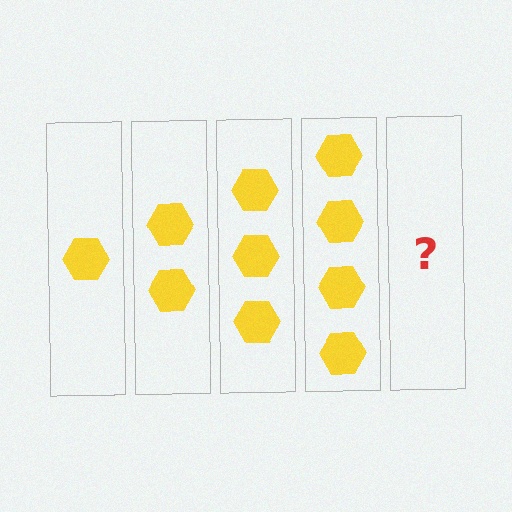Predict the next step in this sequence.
The next step is 5 hexagons.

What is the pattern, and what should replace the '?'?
The pattern is that each step adds one more hexagon. The '?' should be 5 hexagons.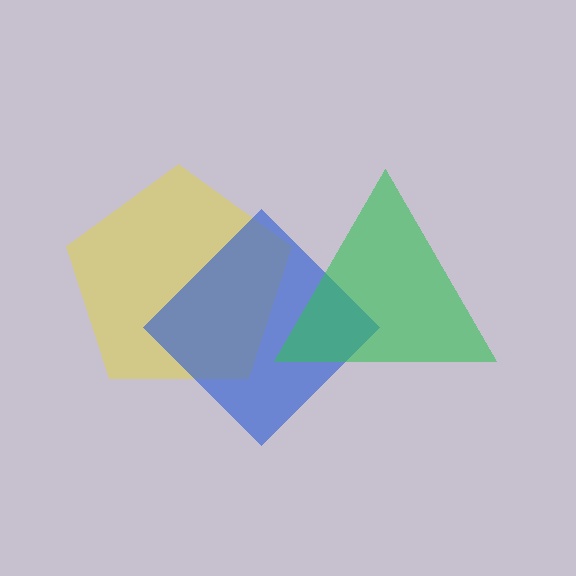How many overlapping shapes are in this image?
There are 3 overlapping shapes in the image.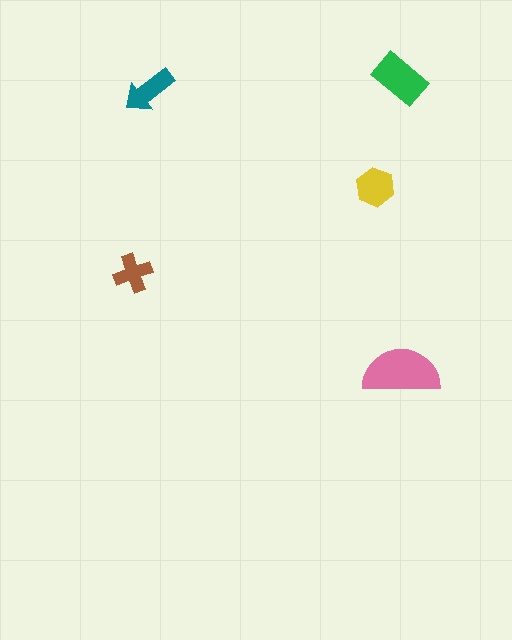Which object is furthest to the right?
The pink semicircle is rightmost.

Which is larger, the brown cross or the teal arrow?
The teal arrow.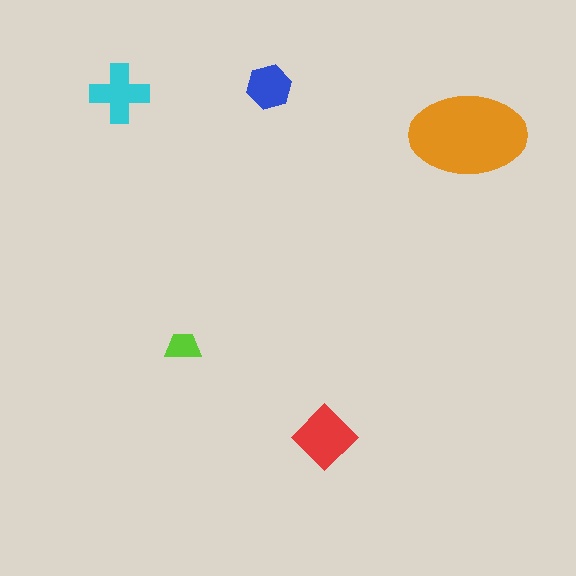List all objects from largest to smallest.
The orange ellipse, the red diamond, the cyan cross, the blue hexagon, the lime trapezoid.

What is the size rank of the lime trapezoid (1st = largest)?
5th.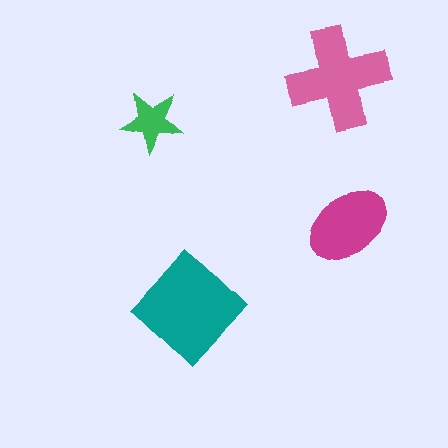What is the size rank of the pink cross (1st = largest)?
2nd.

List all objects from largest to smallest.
The teal diamond, the pink cross, the magenta ellipse, the green star.